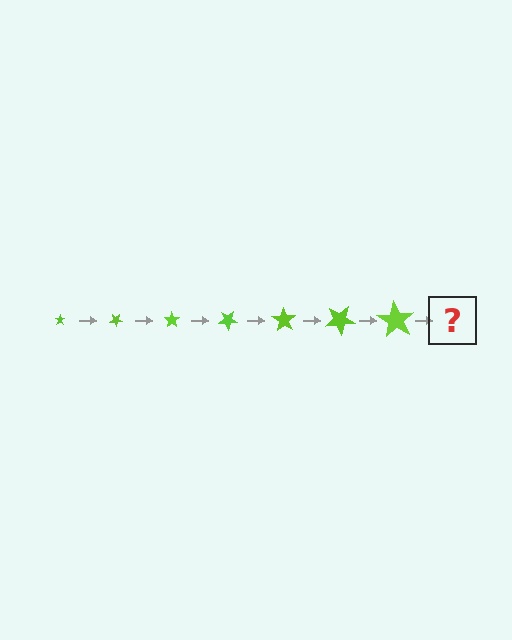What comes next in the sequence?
The next element should be a star, larger than the previous one and rotated 245 degrees from the start.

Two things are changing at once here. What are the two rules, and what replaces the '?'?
The two rules are that the star grows larger each step and it rotates 35 degrees each step. The '?' should be a star, larger than the previous one and rotated 245 degrees from the start.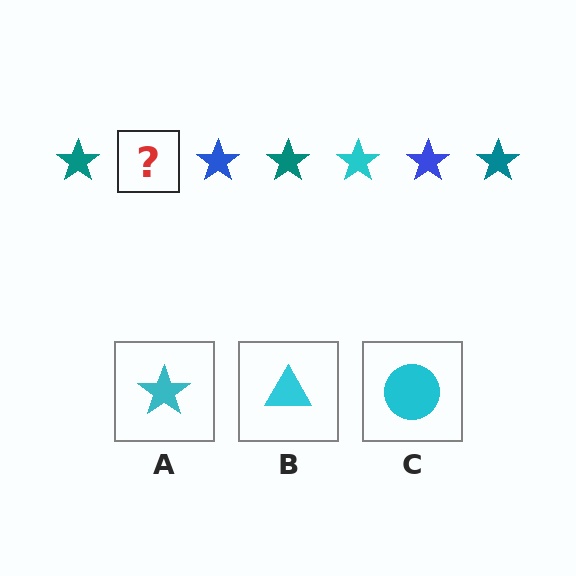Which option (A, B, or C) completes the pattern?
A.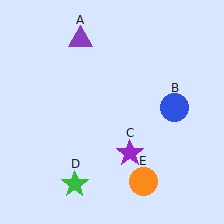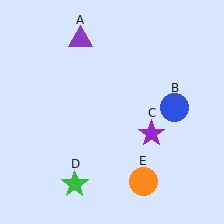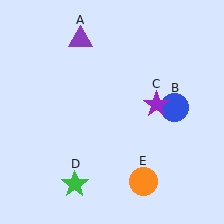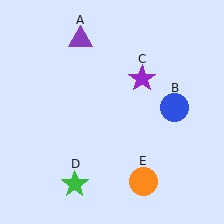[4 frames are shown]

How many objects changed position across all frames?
1 object changed position: purple star (object C).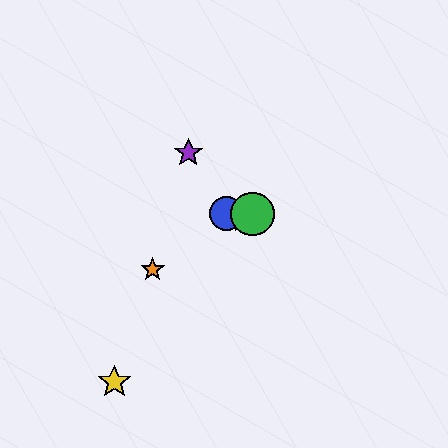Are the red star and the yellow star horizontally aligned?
No, the red star is at y≈214 and the yellow star is at y≈382.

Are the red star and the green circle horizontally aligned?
Yes, both are at y≈214.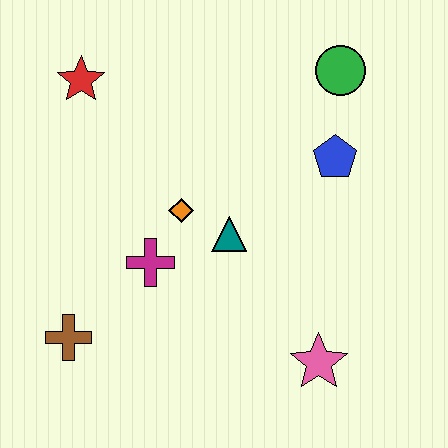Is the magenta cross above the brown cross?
Yes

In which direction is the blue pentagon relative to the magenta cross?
The blue pentagon is to the right of the magenta cross.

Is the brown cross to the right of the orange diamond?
No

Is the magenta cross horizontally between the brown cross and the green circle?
Yes